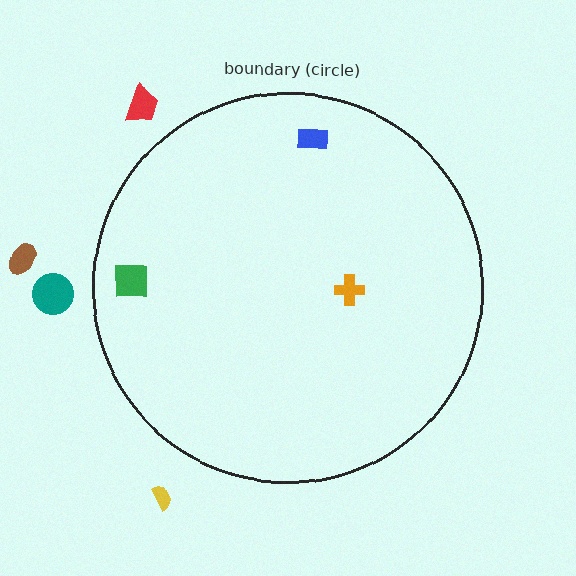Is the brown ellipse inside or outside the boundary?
Outside.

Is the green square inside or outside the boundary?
Inside.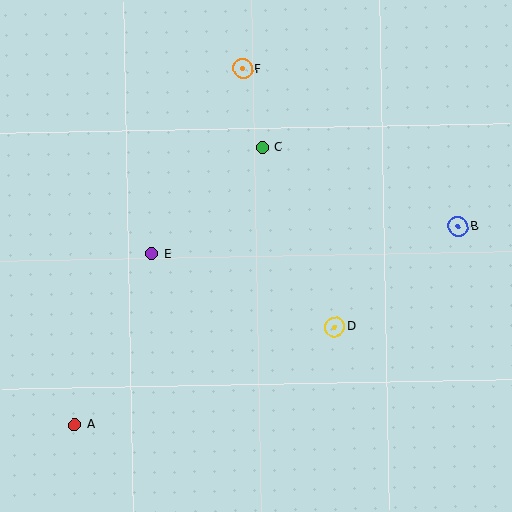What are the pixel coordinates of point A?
Point A is at (75, 425).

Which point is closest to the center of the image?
Point E at (152, 254) is closest to the center.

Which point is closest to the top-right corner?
Point B is closest to the top-right corner.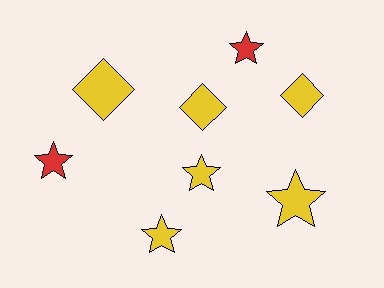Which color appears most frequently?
Yellow, with 6 objects.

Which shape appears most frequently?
Star, with 5 objects.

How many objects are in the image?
There are 8 objects.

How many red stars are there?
There are 2 red stars.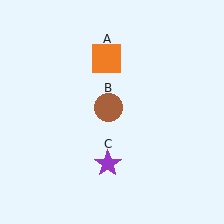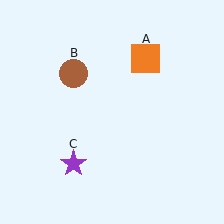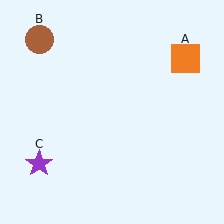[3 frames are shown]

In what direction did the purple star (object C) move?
The purple star (object C) moved left.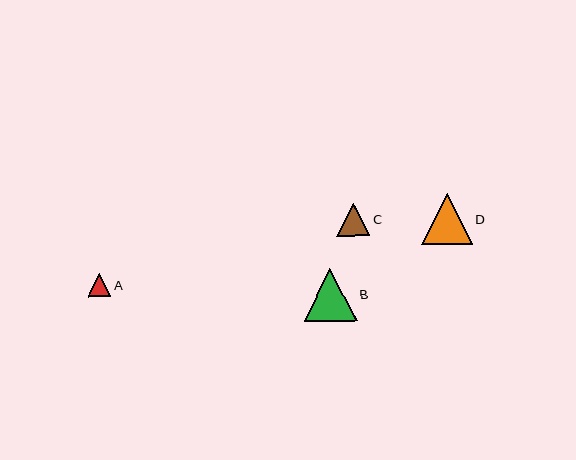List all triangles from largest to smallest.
From largest to smallest: B, D, C, A.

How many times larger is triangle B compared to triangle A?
Triangle B is approximately 2.3 times the size of triangle A.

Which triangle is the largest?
Triangle B is the largest with a size of approximately 53 pixels.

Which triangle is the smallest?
Triangle A is the smallest with a size of approximately 23 pixels.